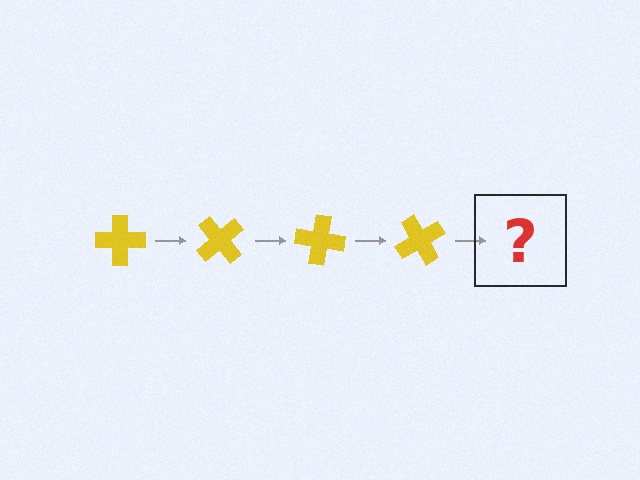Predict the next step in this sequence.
The next step is a yellow cross rotated 200 degrees.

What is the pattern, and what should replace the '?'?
The pattern is that the cross rotates 50 degrees each step. The '?' should be a yellow cross rotated 200 degrees.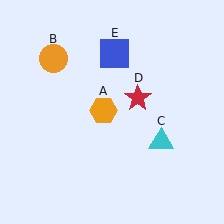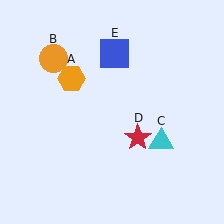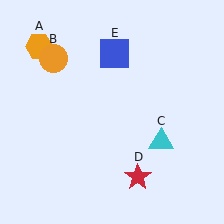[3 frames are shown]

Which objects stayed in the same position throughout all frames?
Orange circle (object B) and cyan triangle (object C) and blue square (object E) remained stationary.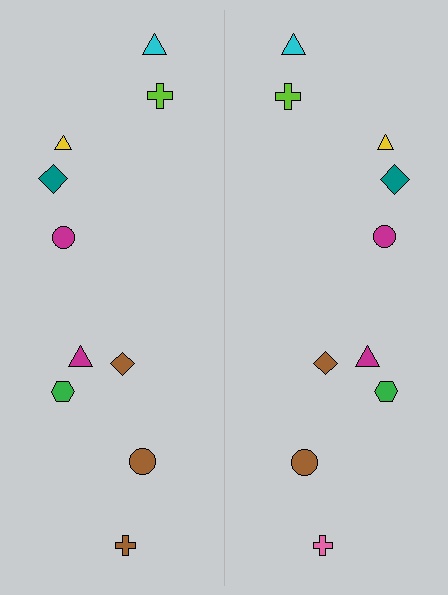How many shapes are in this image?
There are 20 shapes in this image.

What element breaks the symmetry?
The pink cross on the right side breaks the symmetry — its mirror counterpart is brown.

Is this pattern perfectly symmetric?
No, the pattern is not perfectly symmetric. The pink cross on the right side breaks the symmetry — its mirror counterpart is brown.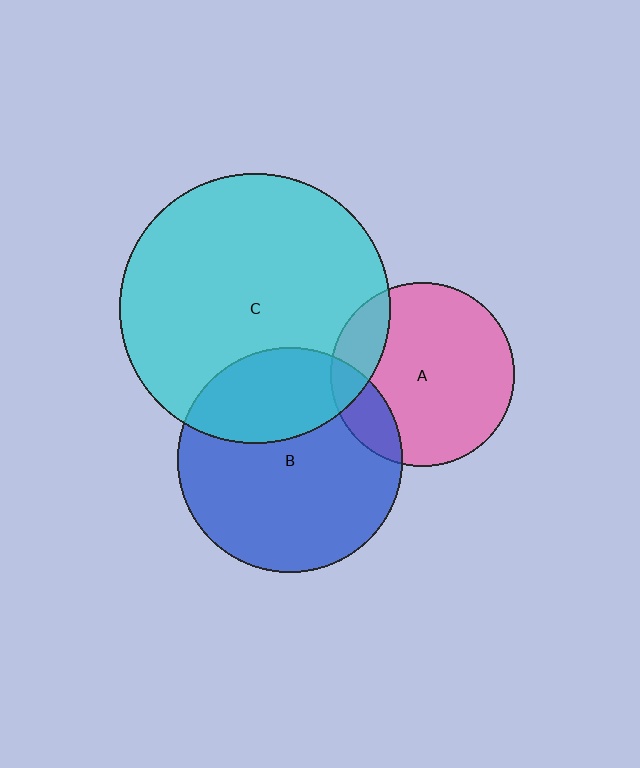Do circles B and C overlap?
Yes.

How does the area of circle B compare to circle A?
Approximately 1.5 times.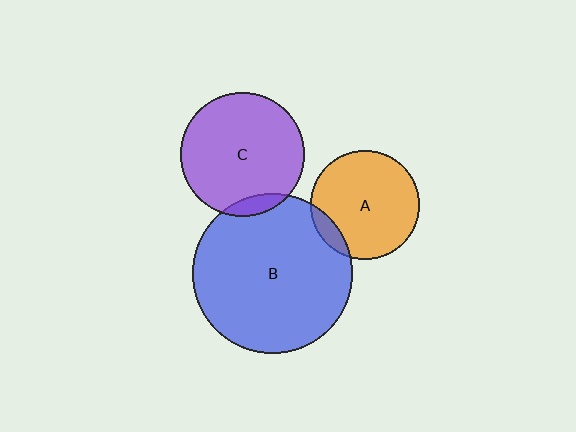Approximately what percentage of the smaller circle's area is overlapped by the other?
Approximately 5%.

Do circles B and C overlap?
Yes.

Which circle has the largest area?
Circle B (blue).